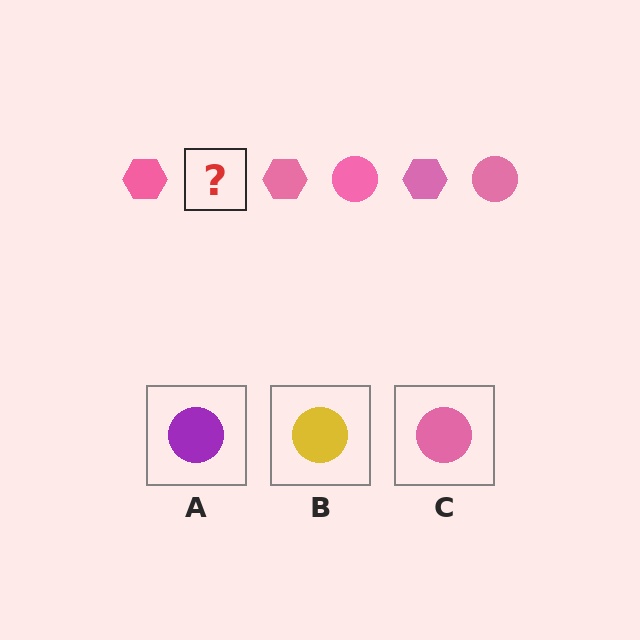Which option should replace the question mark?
Option C.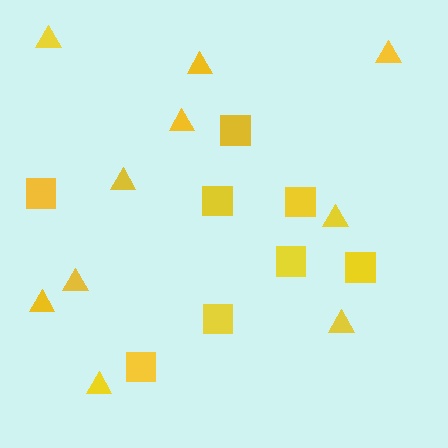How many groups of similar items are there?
There are 2 groups: one group of squares (8) and one group of triangles (10).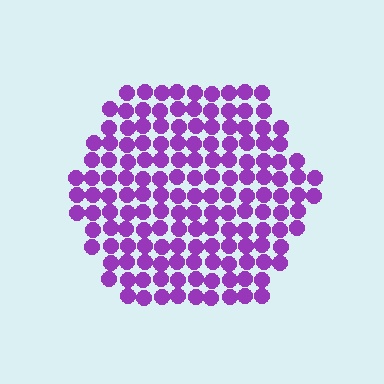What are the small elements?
The small elements are circles.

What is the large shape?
The large shape is a hexagon.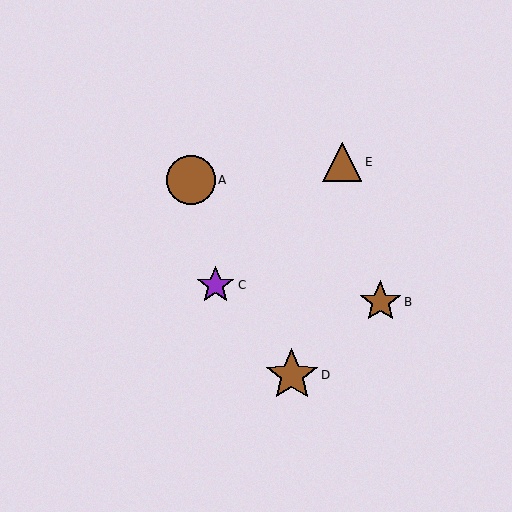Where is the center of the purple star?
The center of the purple star is at (216, 285).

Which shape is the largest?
The brown star (labeled D) is the largest.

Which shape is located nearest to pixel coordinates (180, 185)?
The brown circle (labeled A) at (191, 180) is nearest to that location.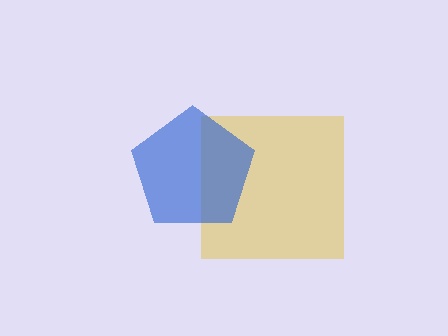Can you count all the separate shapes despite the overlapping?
Yes, there are 2 separate shapes.